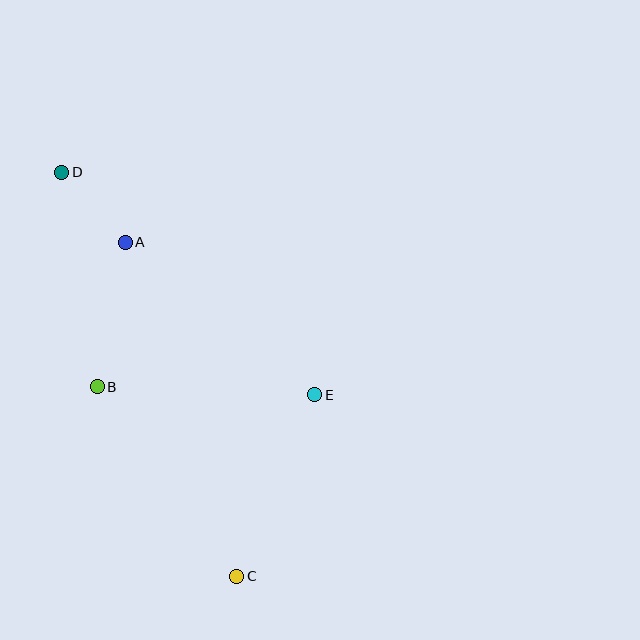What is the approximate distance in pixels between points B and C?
The distance between B and C is approximately 236 pixels.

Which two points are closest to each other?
Points A and D are closest to each other.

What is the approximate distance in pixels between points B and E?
The distance between B and E is approximately 218 pixels.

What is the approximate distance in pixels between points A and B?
The distance between A and B is approximately 147 pixels.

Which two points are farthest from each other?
Points C and D are farthest from each other.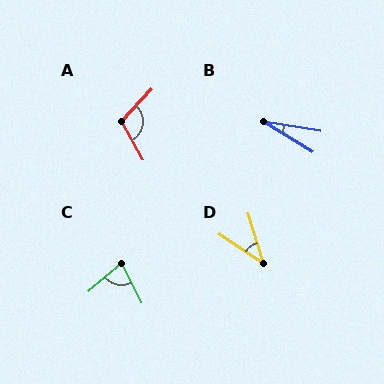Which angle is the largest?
A, at approximately 107 degrees.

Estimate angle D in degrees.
Approximately 39 degrees.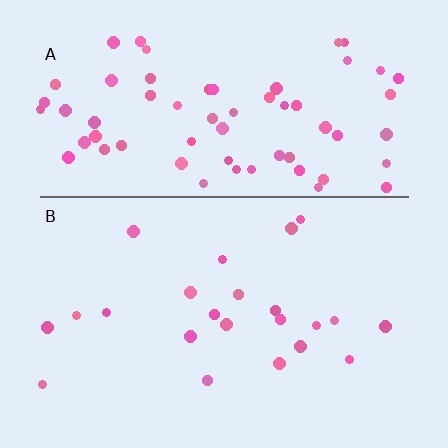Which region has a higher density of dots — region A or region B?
A (the top).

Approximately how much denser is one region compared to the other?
Approximately 3.0× — region A over region B.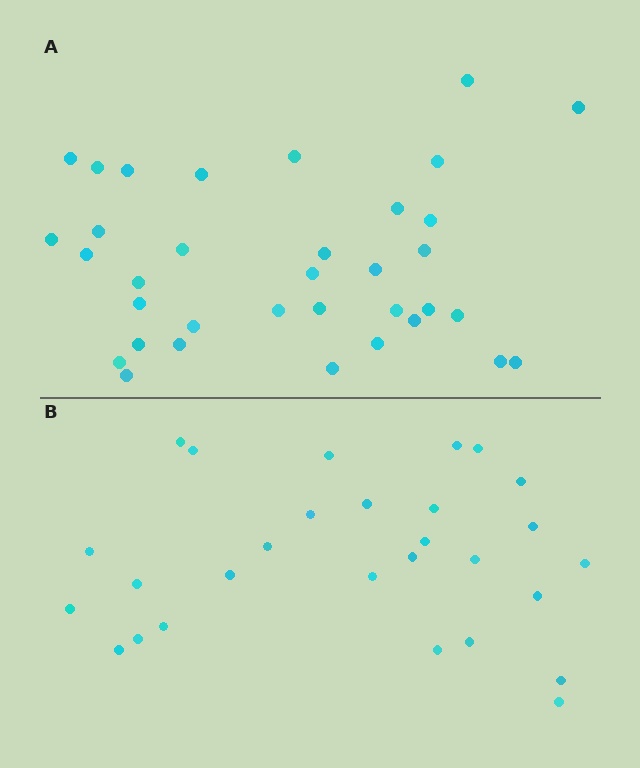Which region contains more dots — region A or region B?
Region A (the top region) has more dots.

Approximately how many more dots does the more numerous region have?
Region A has roughly 8 or so more dots than region B.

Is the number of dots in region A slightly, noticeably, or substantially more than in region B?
Region A has noticeably more, but not dramatically so. The ratio is roughly 1.2 to 1.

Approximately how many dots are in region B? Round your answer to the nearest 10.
About 30 dots. (The exact count is 28, which rounds to 30.)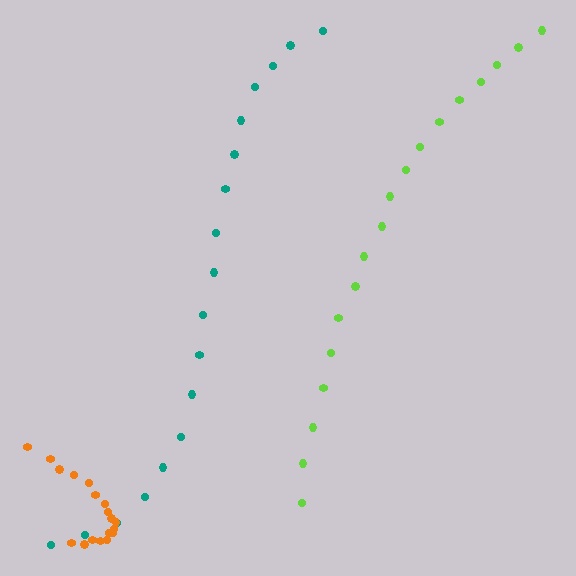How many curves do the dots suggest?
There are 3 distinct paths.